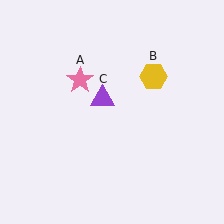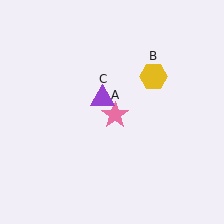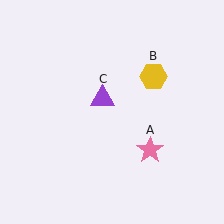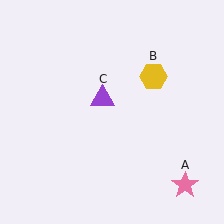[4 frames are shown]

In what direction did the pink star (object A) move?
The pink star (object A) moved down and to the right.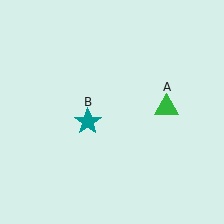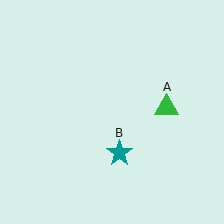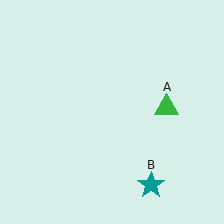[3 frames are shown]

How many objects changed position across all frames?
1 object changed position: teal star (object B).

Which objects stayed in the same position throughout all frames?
Green triangle (object A) remained stationary.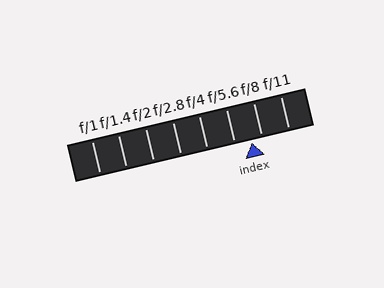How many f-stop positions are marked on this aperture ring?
There are 8 f-stop positions marked.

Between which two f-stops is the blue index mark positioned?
The index mark is between f/5.6 and f/8.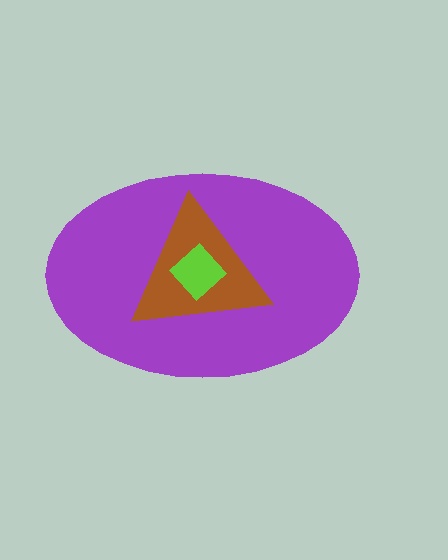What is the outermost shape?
The purple ellipse.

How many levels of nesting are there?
3.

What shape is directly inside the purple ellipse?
The brown triangle.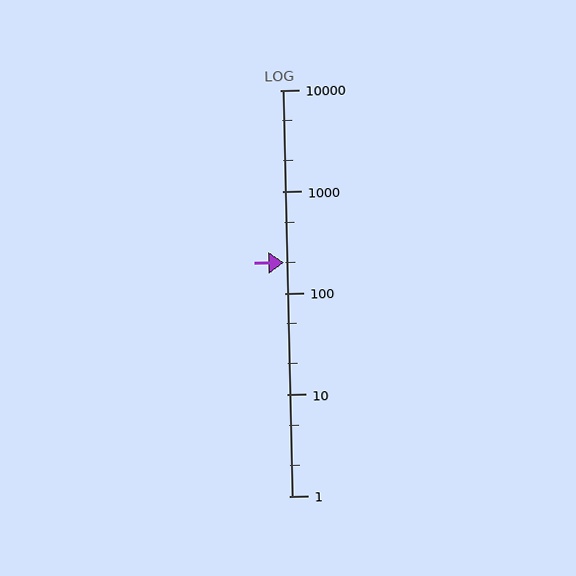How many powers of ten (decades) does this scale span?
The scale spans 4 decades, from 1 to 10000.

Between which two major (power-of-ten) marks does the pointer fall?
The pointer is between 100 and 1000.